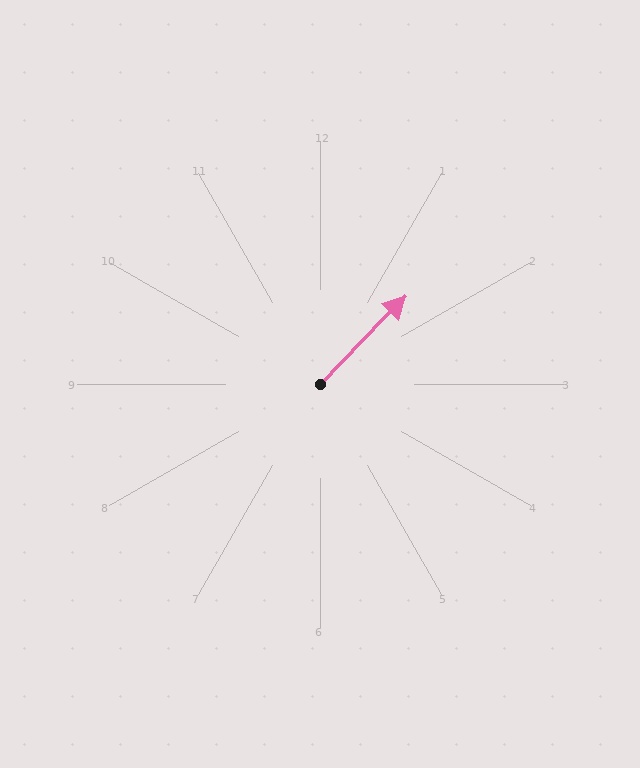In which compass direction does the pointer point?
Northeast.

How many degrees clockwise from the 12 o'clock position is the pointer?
Approximately 44 degrees.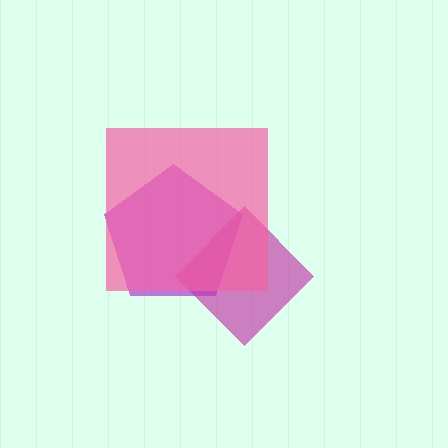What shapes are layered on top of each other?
The layered shapes are: a purple pentagon, a magenta diamond, a pink square.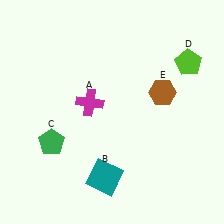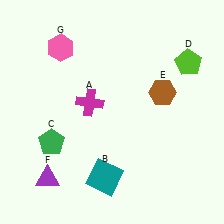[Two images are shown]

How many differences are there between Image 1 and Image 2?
There are 2 differences between the two images.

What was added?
A purple triangle (F), a pink hexagon (G) were added in Image 2.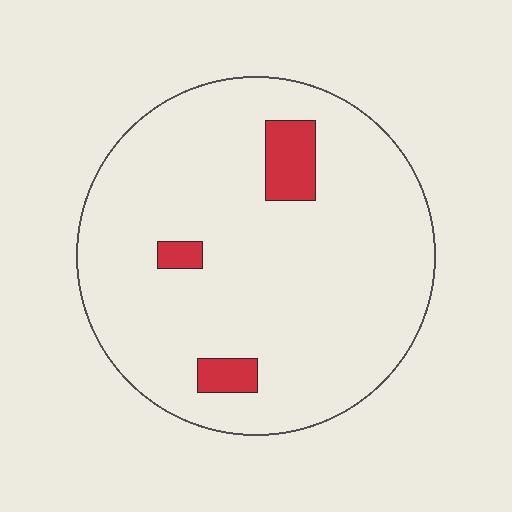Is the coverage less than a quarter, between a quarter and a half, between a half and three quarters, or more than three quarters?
Less than a quarter.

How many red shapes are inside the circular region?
3.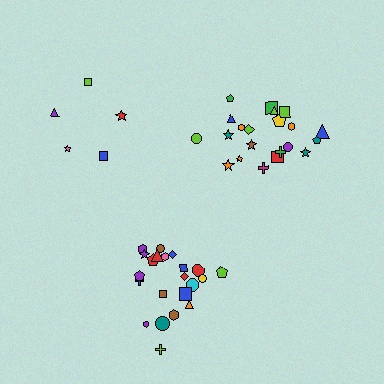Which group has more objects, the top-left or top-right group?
The top-right group.